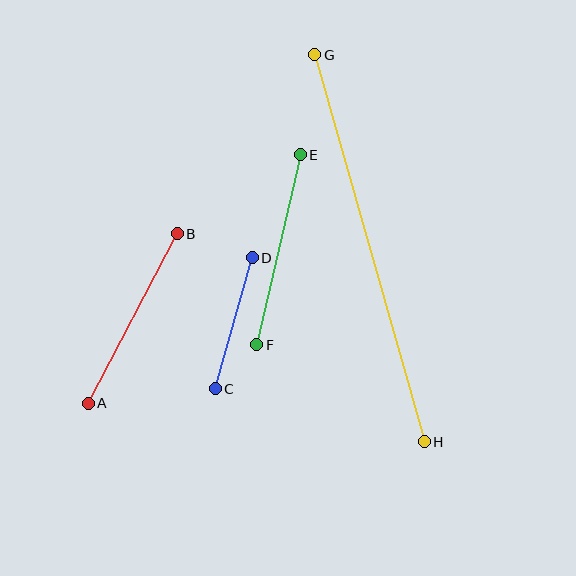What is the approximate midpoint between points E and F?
The midpoint is at approximately (278, 250) pixels.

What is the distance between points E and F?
The distance is approximately 195 pixels.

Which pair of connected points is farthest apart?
Points G and H are farthest apart.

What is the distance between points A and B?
The distance is approximately 191 pixels.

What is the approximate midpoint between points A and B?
The midpoint is at approximately (133, 319) pixels.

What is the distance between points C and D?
The distance is approximately 136 pixels.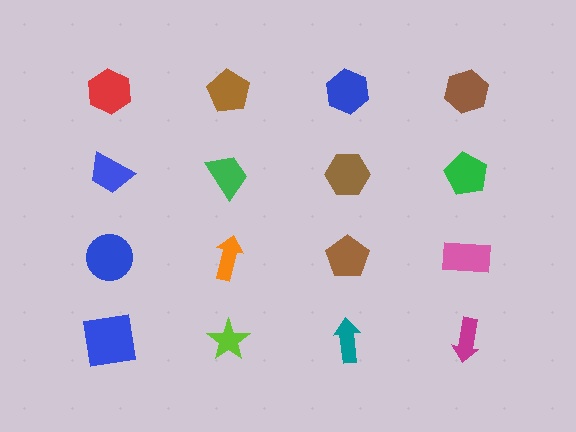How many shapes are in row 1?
4 shapes.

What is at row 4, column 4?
A magenta arrow.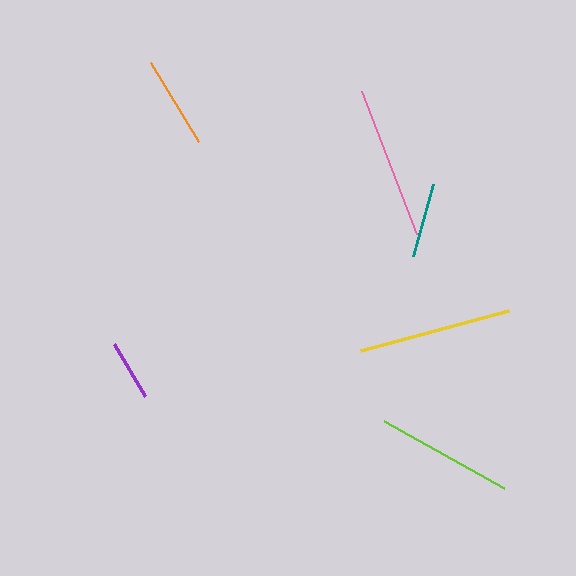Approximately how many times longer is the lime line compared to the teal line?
The lime line is approximately 1.8 times the length of the teal line.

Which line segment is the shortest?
The purple line is the shortest at approximately 60 pixels.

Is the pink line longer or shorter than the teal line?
The pink line is longer than the teal line.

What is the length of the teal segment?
The teal segment is approximately 75 pixels long.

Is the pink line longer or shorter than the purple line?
The pink line is longer than the purple line.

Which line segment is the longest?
The yellow line is the longest at approximately 153 pixels.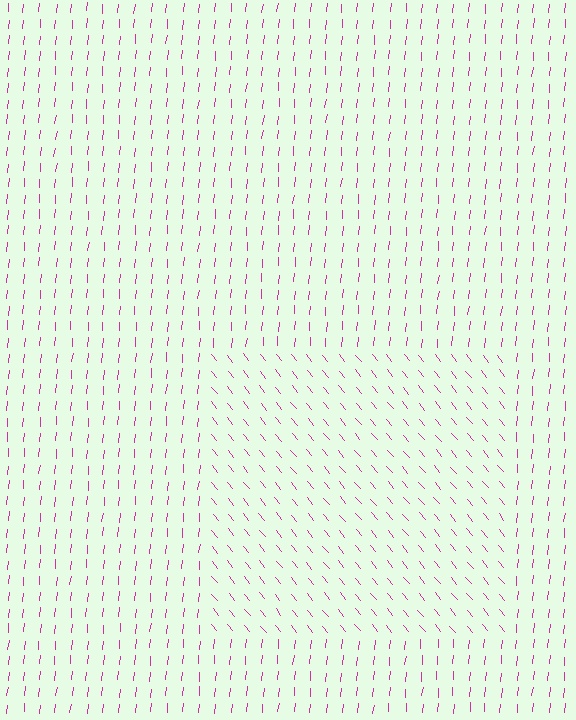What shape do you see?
I see a rectangle.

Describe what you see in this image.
The image is filled with small magenta line segments. A rectangle region in the image has lines oriented differently from the surrounding lines, creating a visible texture boundary.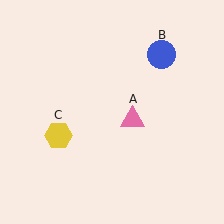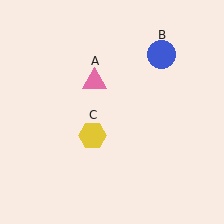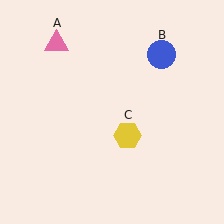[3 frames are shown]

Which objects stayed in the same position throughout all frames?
Blue circle (object B) remained stationary.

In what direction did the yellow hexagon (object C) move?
The yellow hexagon (object C) moved right.